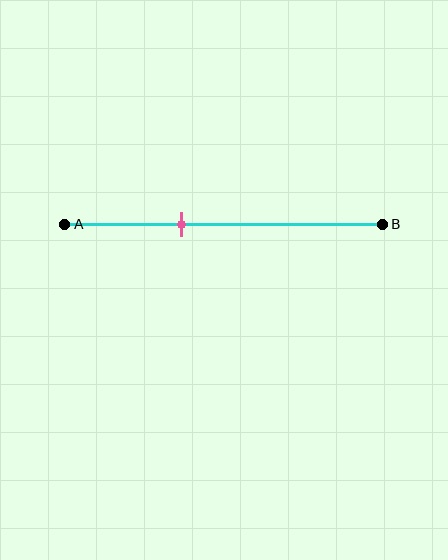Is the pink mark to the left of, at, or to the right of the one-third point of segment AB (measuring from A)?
The pink mark is to the right of the one-third point of segment AB.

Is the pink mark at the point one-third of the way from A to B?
No, the mark is at about 35% from A, not at the 33% one-third point.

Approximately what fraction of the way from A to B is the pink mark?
The pink mark is approximately 35% of the way from A to B.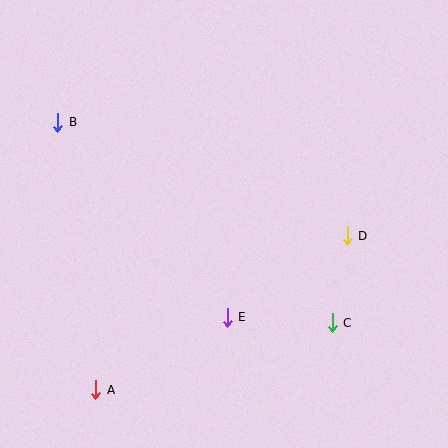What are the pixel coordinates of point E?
Point E is at (227, 317).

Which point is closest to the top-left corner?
Point B is closest to the top-left corner.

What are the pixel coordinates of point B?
Point B is at (58, 122).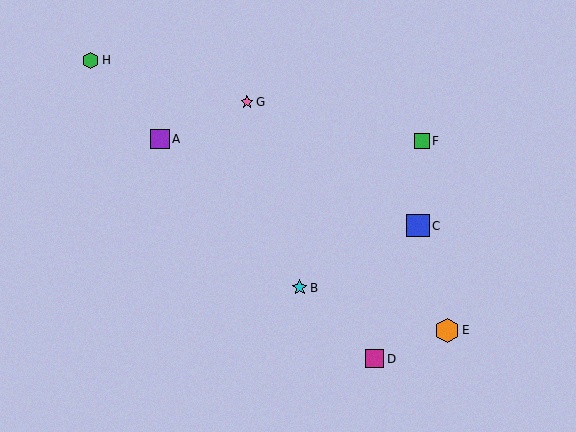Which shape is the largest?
The orange hexagon (labeled E) is the largest.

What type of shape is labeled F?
Shape F is a green square.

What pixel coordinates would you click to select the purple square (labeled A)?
Click at (160, 139) to select the purple square A.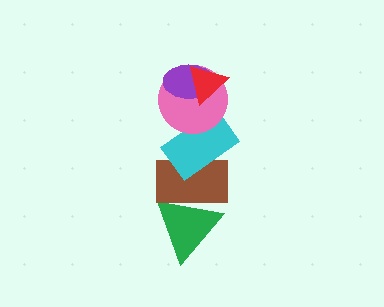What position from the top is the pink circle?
The pink circle is 3rd from the top.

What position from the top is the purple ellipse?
The purple ellipse is 2nd from the top.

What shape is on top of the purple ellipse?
The red triangle is on top of the purple ellipse.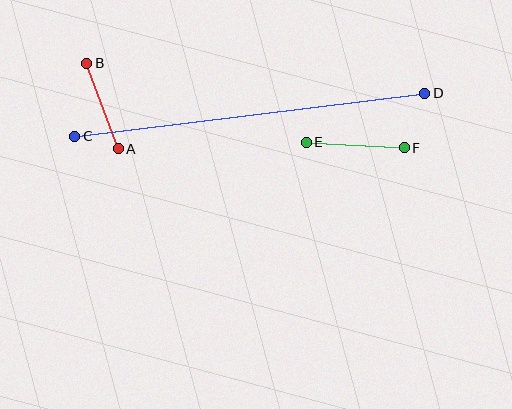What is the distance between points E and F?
The distance is approximately 98 pixels.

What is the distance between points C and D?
The distance is approximately 353 pixels.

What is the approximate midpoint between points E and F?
The midpoint is at approximately (355, 145) pixels.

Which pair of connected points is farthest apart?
Points C and D are farthest apart.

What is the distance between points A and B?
The distance is approximately 91 pixels.